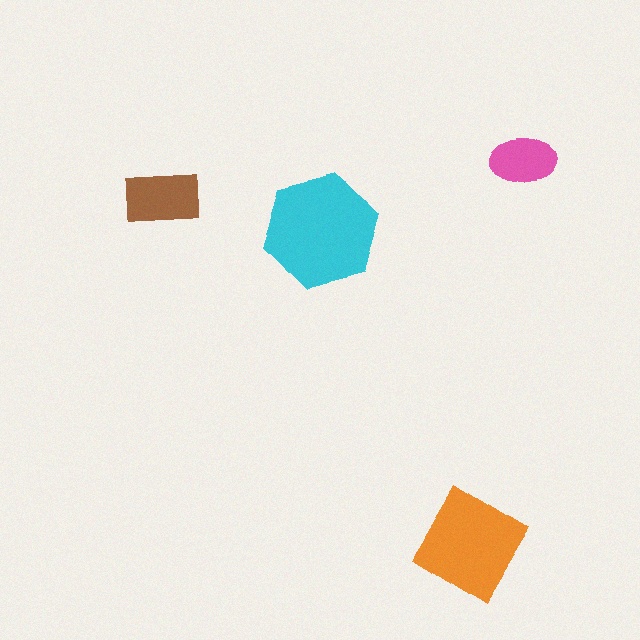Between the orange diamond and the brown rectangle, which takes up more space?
The orange diamond.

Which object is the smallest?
The pink ellipse.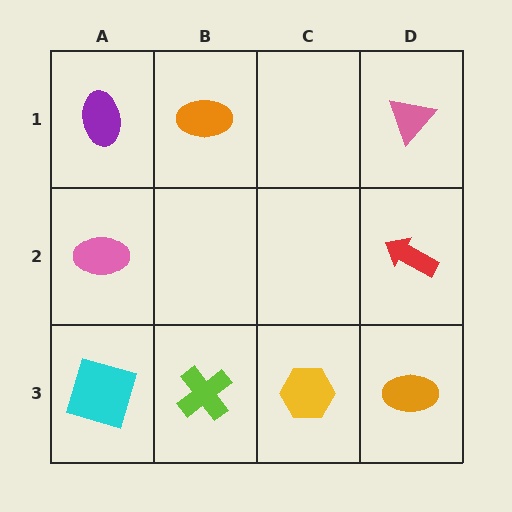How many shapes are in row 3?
4 shapes.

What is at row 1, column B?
An orange ellipse.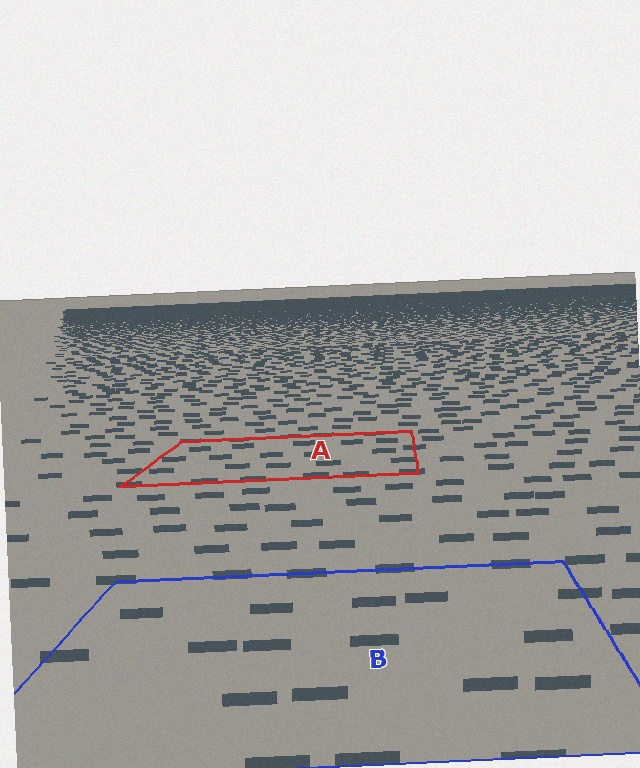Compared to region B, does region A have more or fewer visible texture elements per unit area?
Region A has more texture elements per unit area — they are packed more densely because it is farther away.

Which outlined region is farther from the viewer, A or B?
Region A is farther from the viewer — the texture elements inside it appear smaller and more densely packed.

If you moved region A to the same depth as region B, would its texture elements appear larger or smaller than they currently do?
They would appear larger. At a closer depth, the same texture elements are projected at a bigger on-screen size.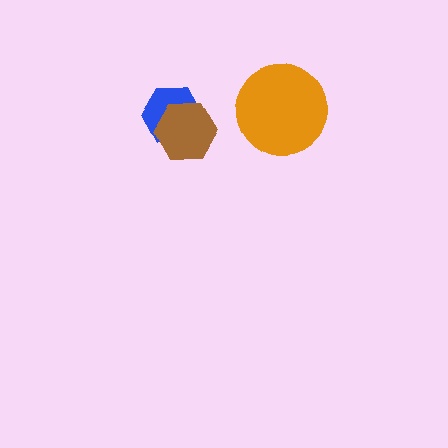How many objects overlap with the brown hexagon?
1 object overlaps with the brown hexagon.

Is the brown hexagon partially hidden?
No, no other shape covers it.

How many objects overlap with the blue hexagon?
1 object overlaps with the blue hexagon.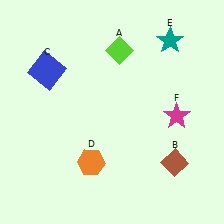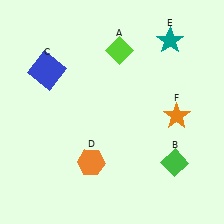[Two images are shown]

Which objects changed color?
B changed from brown to green. F changed from magenta to orange.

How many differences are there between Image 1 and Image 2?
There are 2 differences between the two images.